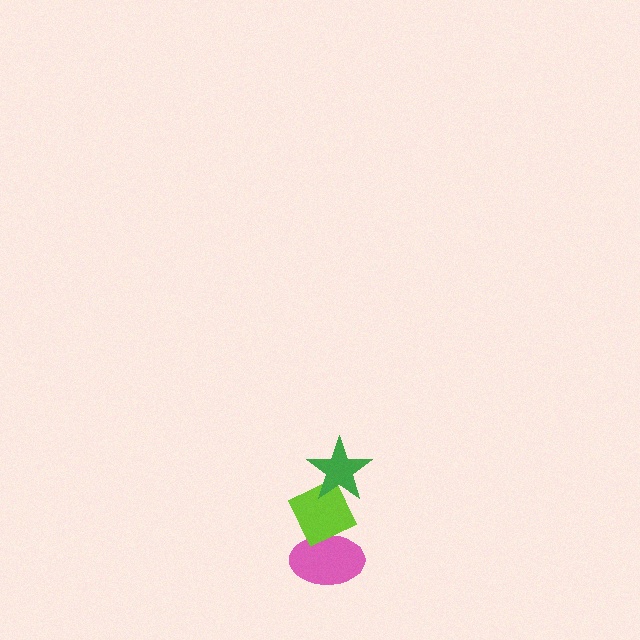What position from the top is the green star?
The green star is 1st from the top.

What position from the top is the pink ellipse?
The pink ellipse is 3rd from the top.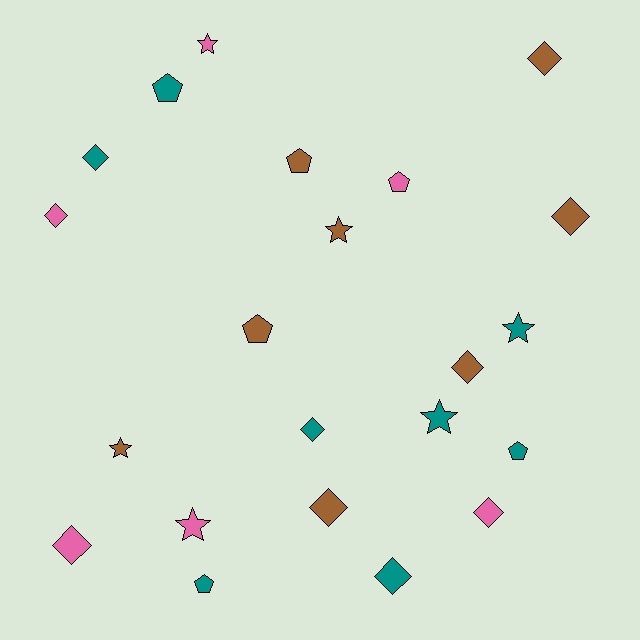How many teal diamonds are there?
There are 3 teal diamonds.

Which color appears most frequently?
Teal, with 8 objects.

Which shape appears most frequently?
Diamond, with 10 objects.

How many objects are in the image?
There are 22 objects.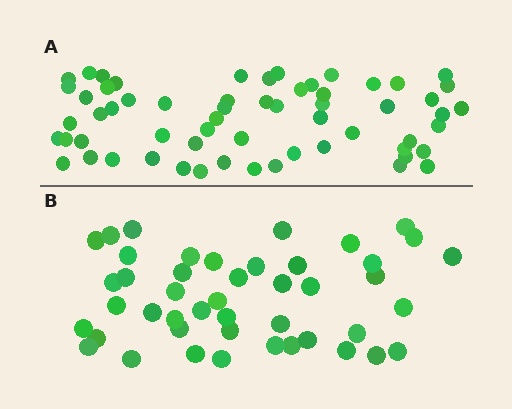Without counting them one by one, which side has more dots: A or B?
Region A (the top region) has more dots.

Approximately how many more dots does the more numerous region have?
Region A has approximately 15 more dots than region B.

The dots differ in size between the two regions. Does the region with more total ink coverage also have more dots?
No. Region B has more total ink coverage because its dots are larger, but region A actually contains more individual dots. Total area can be misleading — the number of items is what matters here.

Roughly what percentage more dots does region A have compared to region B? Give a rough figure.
About 35% more.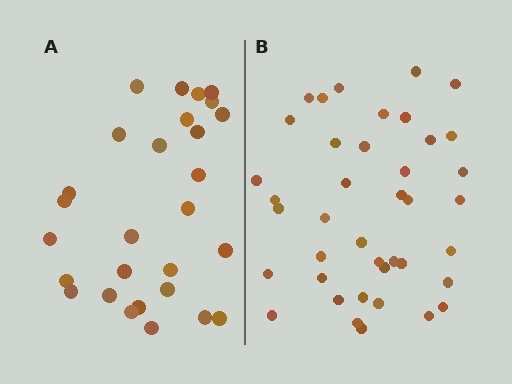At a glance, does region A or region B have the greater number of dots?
Region B (the right region) has more dots.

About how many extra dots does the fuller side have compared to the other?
Region B has roughly 12 or so more dots than region A.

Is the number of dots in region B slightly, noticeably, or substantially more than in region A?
Region B has noticeably more, but not dramatically so. The ratio is roughly 1.4 to 1.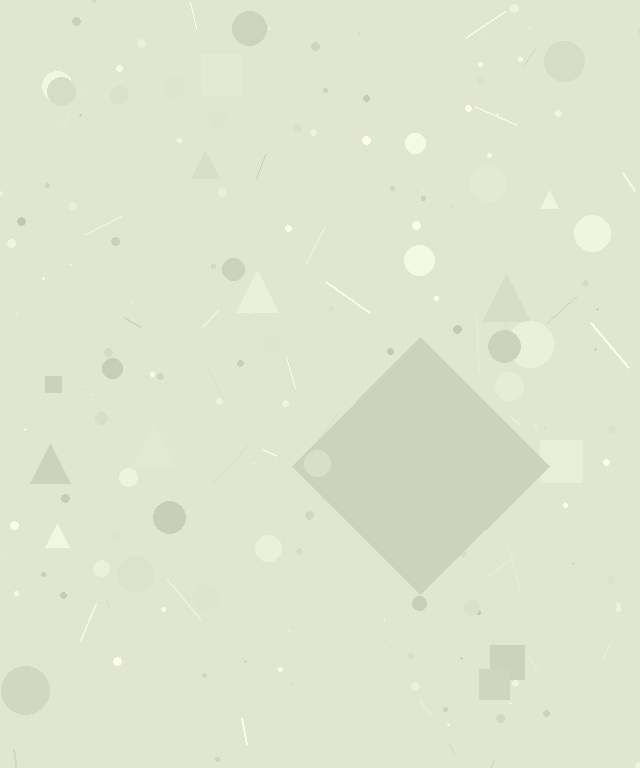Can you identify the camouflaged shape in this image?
The camouflaged shape is a diamond.